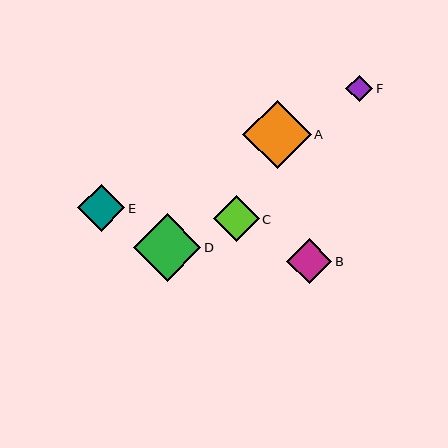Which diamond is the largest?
Diamond A is the largest with a size of approximately 68 pixels.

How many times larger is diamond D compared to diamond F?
Diamond D is approximately 2.5 times the size of diamond F.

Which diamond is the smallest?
Diamond F is the smallest with a size of approximately 27 pixels.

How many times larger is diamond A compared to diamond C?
Diamond A is approximately 1.5 times the size of diamond C.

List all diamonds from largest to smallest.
From largest to smallest: A, D, E, C, B, F.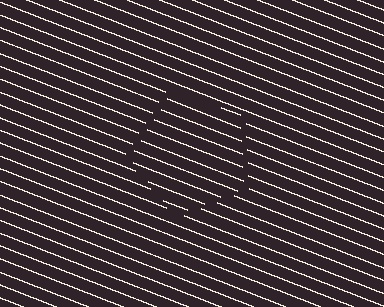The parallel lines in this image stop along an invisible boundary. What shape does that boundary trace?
An illusory pentagon. The interior of the shape contains the same grating, shifted by half a period — the contour is defined by the phase discontinuity where line-ends from the inner and outer gratings abut.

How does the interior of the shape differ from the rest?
The interior of the shape contains the same grating, shifted by half a period — the contour is defined by the phase discontinuity where line-ends from the inner and outer gratings abut.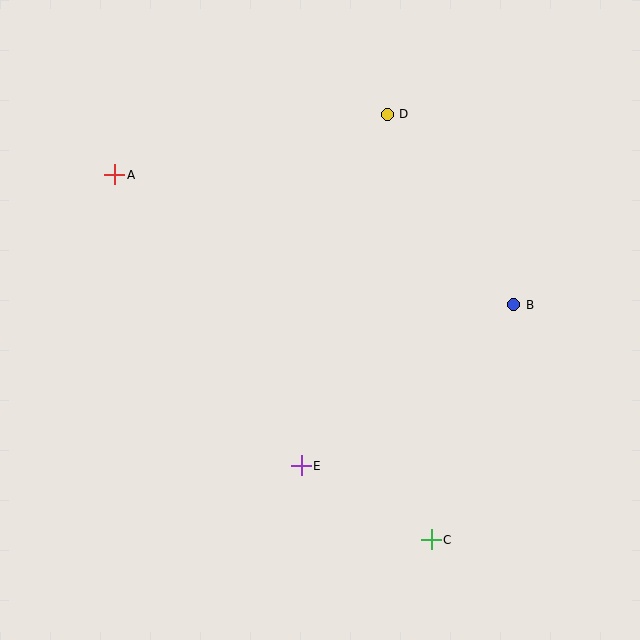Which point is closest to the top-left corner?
Point A is closest to the top-left corner.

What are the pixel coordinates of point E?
Point E is at (301, 466).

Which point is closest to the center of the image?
Point E at (301, 466) is closest to the center.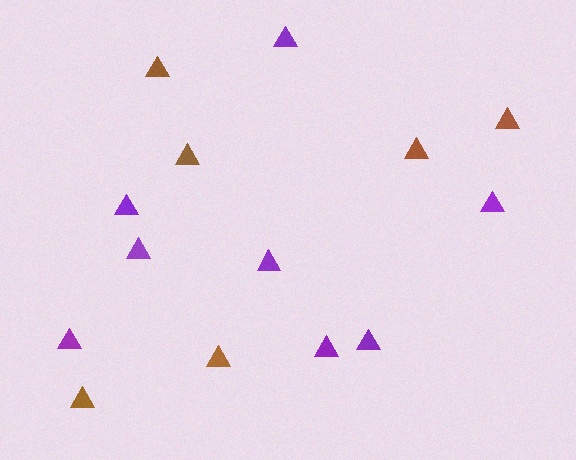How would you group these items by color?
There are 2 groups: one group of brown triangles (6) and one group of purple triangles (8).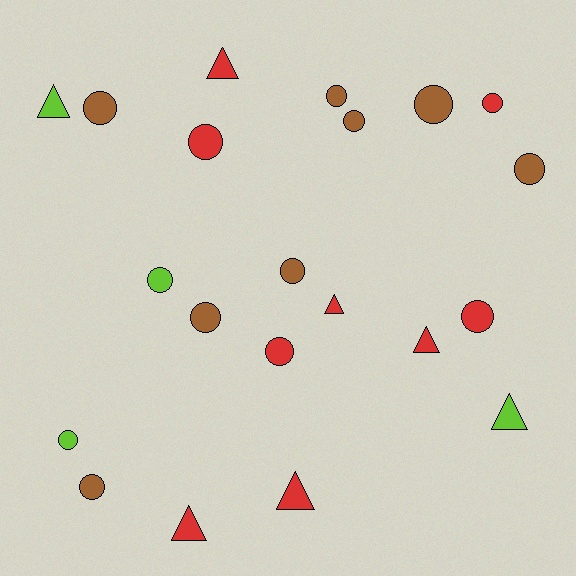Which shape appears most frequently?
Circle, with 14 objects.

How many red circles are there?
There are 4 red circles.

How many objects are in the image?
There are 21 objects.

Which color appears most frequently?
Red, with 9 objects.